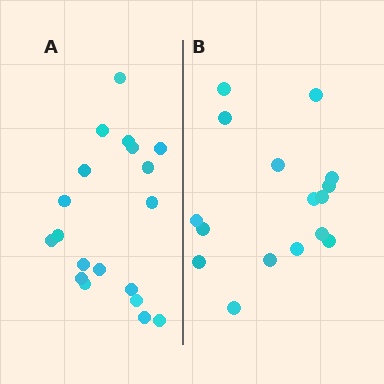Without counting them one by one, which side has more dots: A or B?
Region A (the left region) has more dots.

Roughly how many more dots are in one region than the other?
Region A has just a few more — roughly 2 or 3 more dots than region B.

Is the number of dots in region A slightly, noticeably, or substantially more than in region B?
Region A has only slightly more — the two regions are fairly close. The ratio is roughly 1.2 to 1.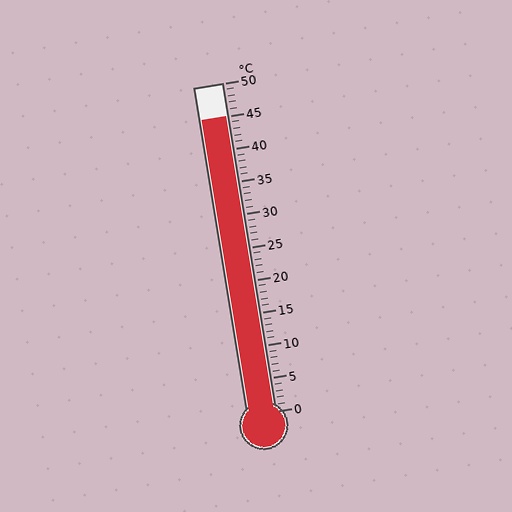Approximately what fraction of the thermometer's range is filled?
The thermometer is filled to approximately 90% of its range.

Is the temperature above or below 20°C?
The temperature is above 20°C.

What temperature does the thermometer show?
The thermometer shows approximately 45°C.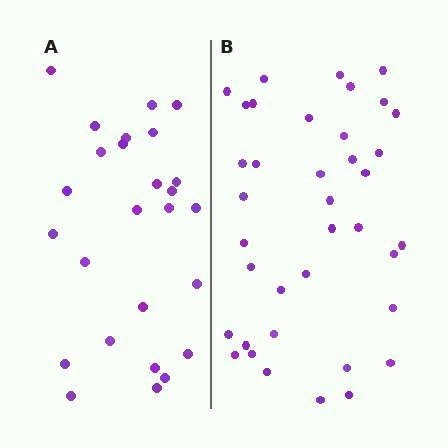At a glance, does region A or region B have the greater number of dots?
Region B (the right region) has more dots.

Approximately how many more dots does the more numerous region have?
Region B has roughly 12 or so more dots than region A.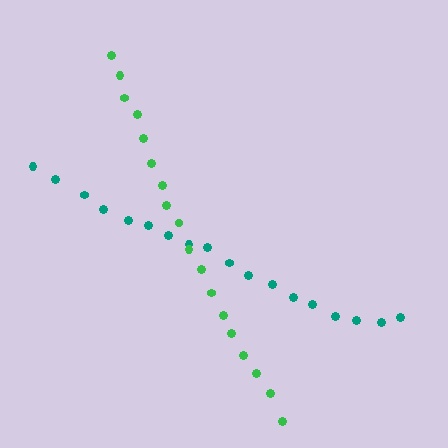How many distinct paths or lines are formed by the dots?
There are 2 distinct paths.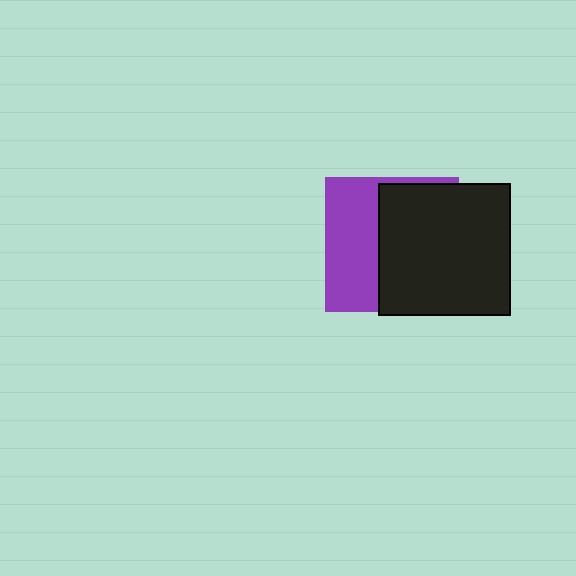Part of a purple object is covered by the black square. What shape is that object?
It is a square.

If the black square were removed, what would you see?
You would see the complete purple square.